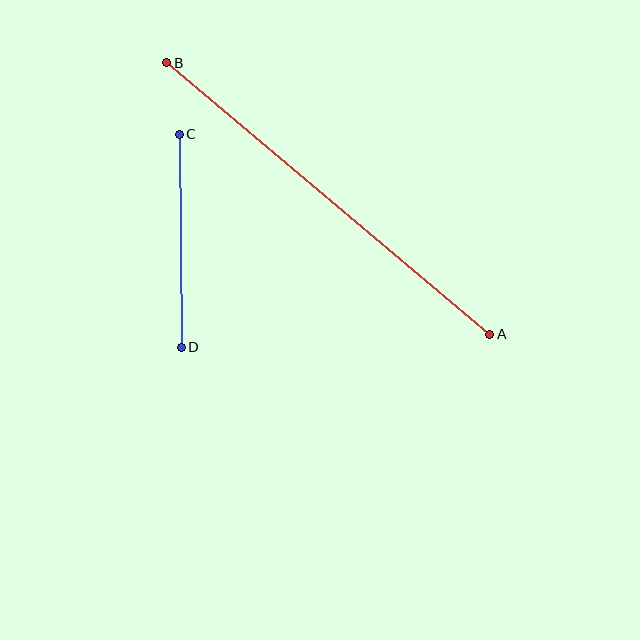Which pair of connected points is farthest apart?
Points A and B are farthest apart.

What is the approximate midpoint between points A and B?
The midpoint is at approximately (328, 198) pixels.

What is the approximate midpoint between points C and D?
The midpoint is at approximately (180, 241) pixels.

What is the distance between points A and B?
The distance is approximately 422 pixels.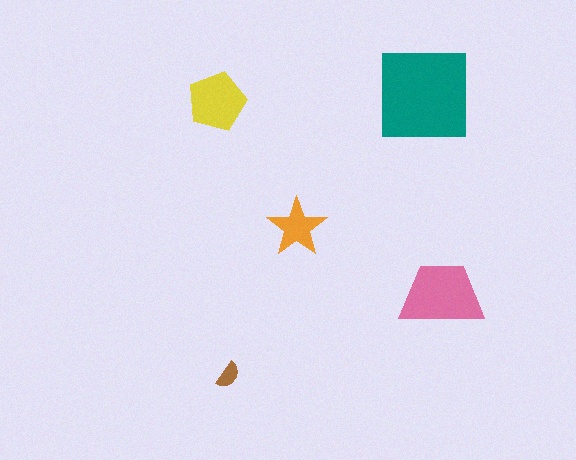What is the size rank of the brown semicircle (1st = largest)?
5th.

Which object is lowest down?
The brown semicircle is bottommost.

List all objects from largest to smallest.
The teal square, the pink trapezoid, the yellow pentagon, the orange star, the brown semicircle.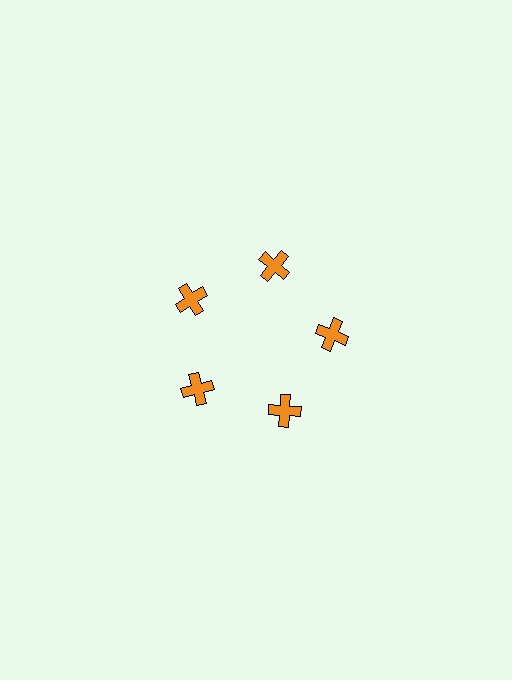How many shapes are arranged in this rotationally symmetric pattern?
There are 5 shapes, arranged in 5 groups of 1.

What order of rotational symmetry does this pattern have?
This pattern has 5-fold rotational symmetry.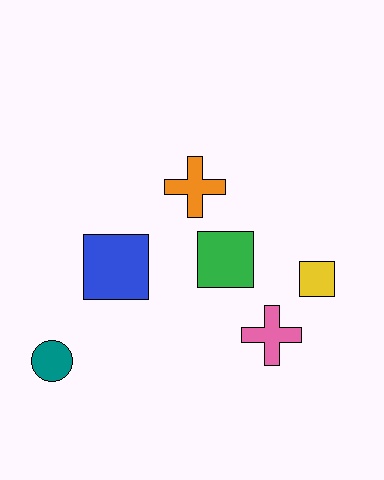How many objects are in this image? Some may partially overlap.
There are 6 objects.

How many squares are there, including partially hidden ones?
There are 3 squares.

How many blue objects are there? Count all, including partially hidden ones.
There is 1 blue object.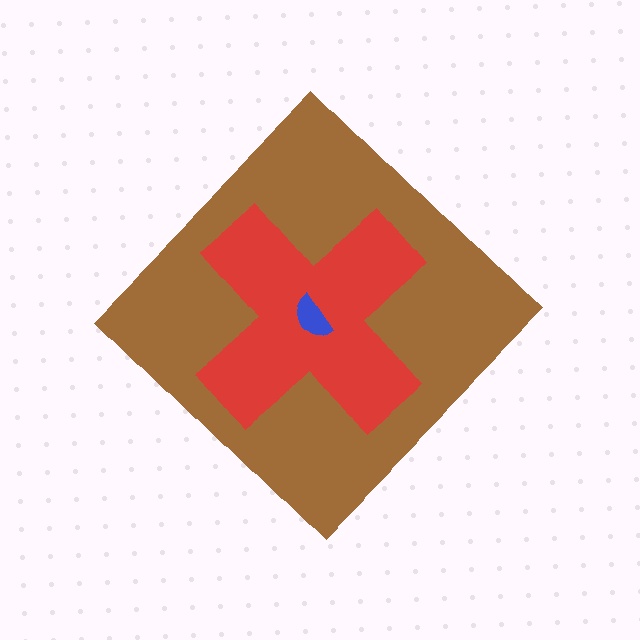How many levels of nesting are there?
3.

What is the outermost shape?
The brown diamond.